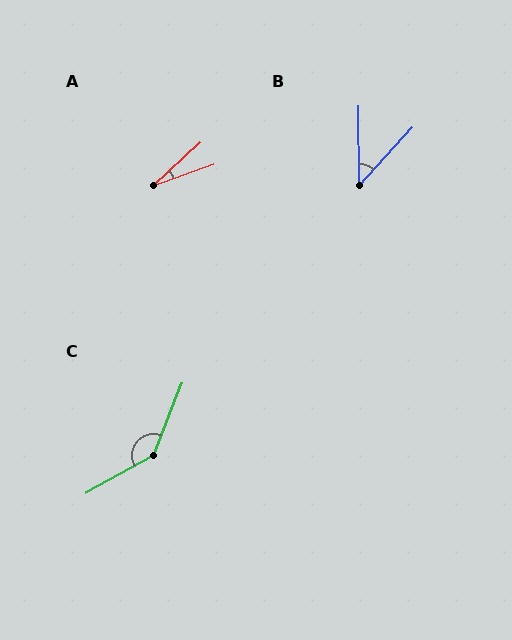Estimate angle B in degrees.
Approximately 43 degrees.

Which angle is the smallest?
A, at approximately 22 degrees.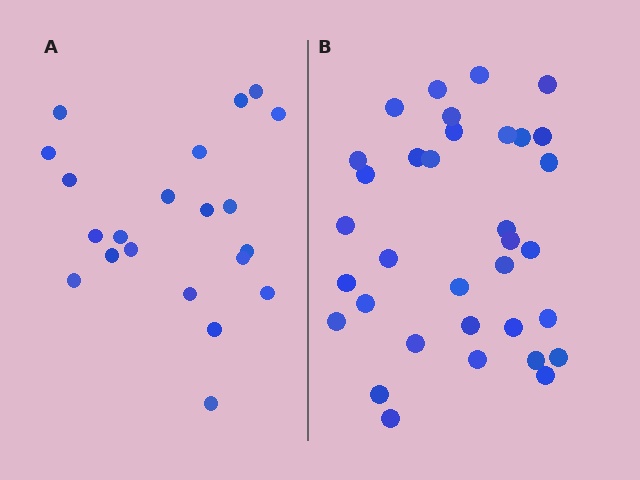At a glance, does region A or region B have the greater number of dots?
Region B (the right region) has more dots.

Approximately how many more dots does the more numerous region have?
Region B has approximately 15 more dots than region A.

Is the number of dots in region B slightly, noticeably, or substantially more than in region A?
Region B has substantially more. The ratio is roughly 1.6 to 1.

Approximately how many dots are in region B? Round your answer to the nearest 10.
About 30 dots. (The exact count is 34, which rounds to 30.)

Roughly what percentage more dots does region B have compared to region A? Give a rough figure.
About 60% more.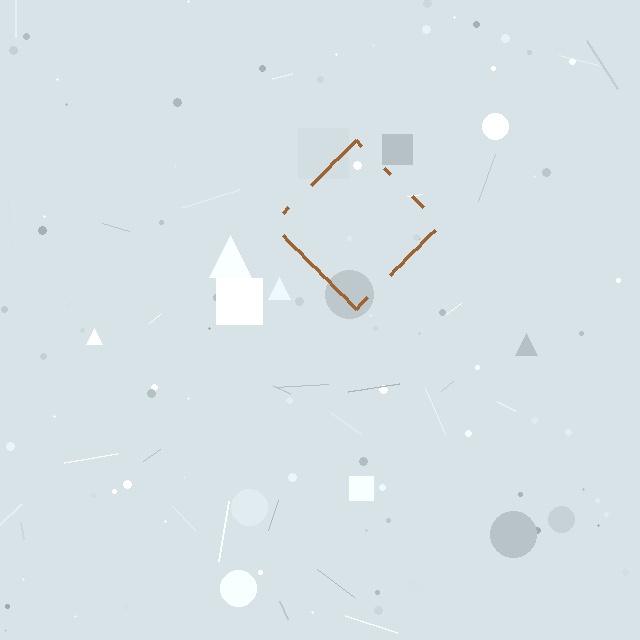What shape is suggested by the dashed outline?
The dashed outline suggests a diamond.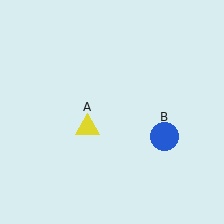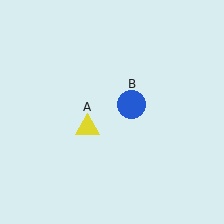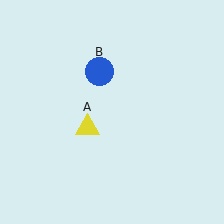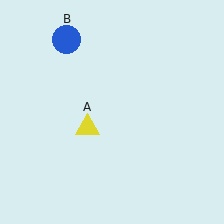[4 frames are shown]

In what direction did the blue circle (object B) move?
The blue circle (object B) moved up and to the left.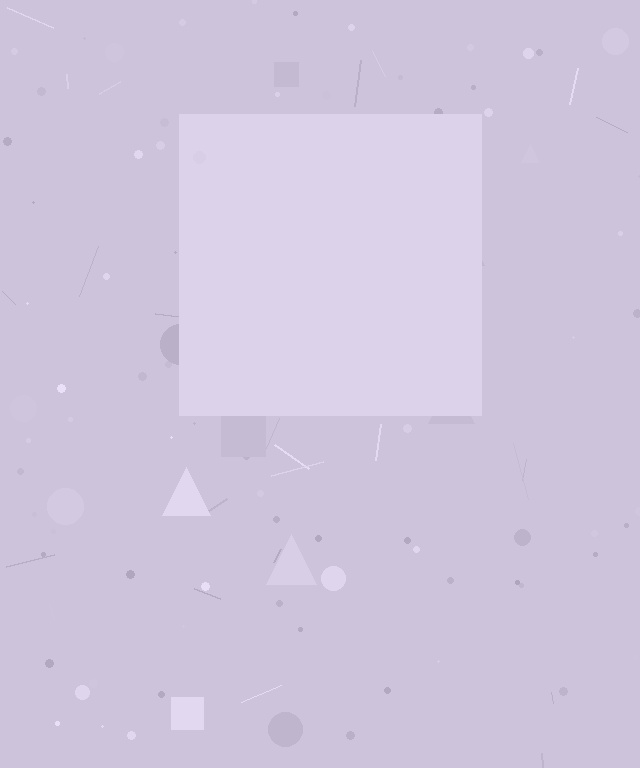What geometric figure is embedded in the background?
A square is embedded in the background.